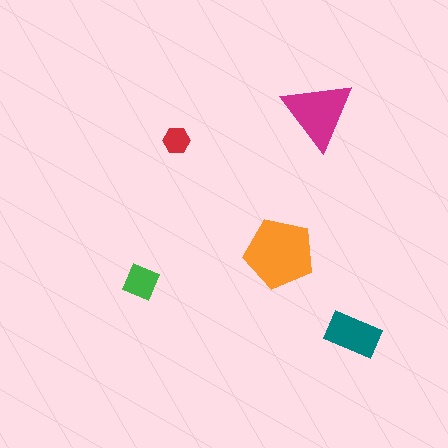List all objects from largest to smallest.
The orange pentagon, the magenta triangle, the teal rectangle, the green square, the red hexagon.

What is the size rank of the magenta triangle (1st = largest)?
2nd.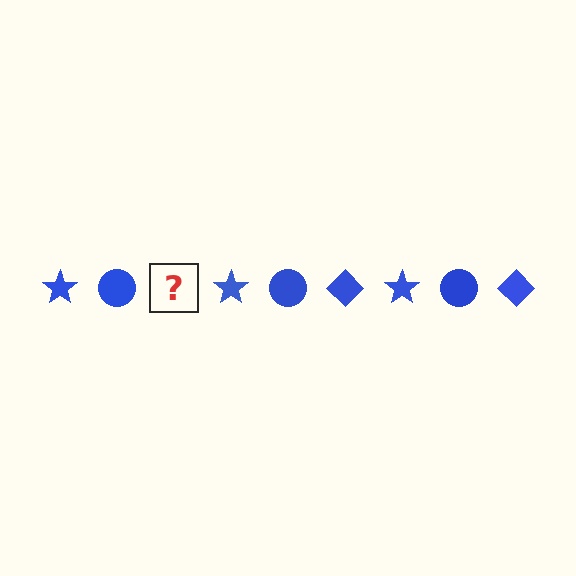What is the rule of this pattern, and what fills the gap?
The rule is that the pattern cycles through star, circle, diamond shapes in blue. The gap should be filled with a blue diamond.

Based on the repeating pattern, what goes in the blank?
The blank should be a blue diamond.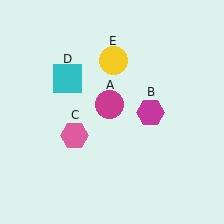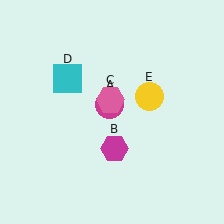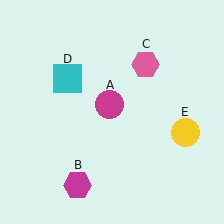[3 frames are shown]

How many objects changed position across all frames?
3 objects changed position: magenta hexagon (object B), pink hexagon (object C), yellow circle (object E).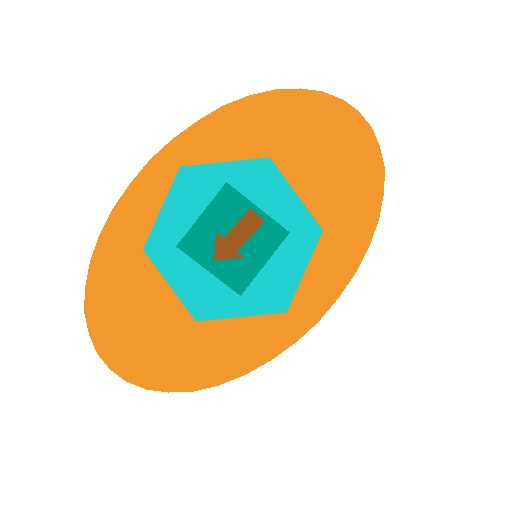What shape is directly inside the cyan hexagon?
The teal diamond.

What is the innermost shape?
The brown arrow.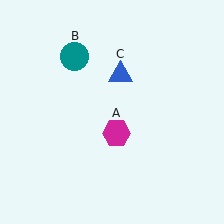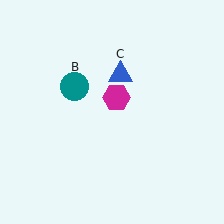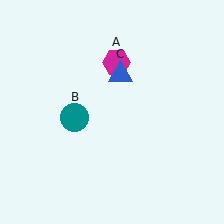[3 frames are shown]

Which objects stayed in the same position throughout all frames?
Blue triangle (object C) remained stationary.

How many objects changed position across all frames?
2 objects changed position: magenta hexagon (object A), teal circle (object B).